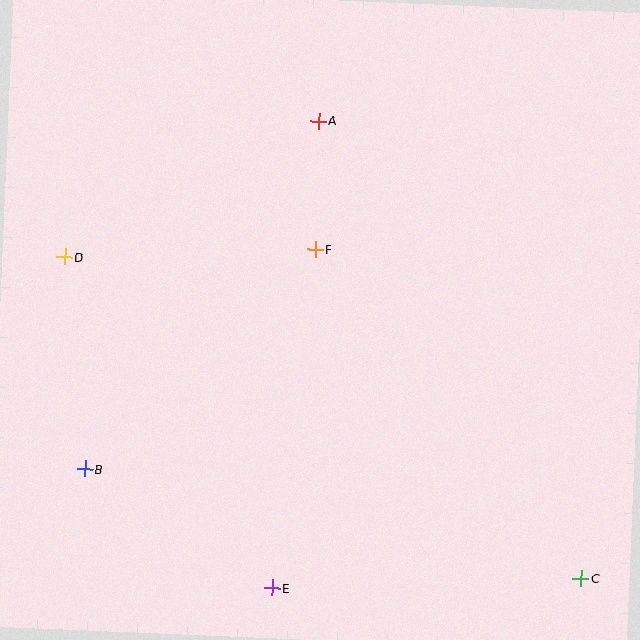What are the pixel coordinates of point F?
Point F is at (315, 250).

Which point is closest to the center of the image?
Point F at (315, 250) is closest to the center.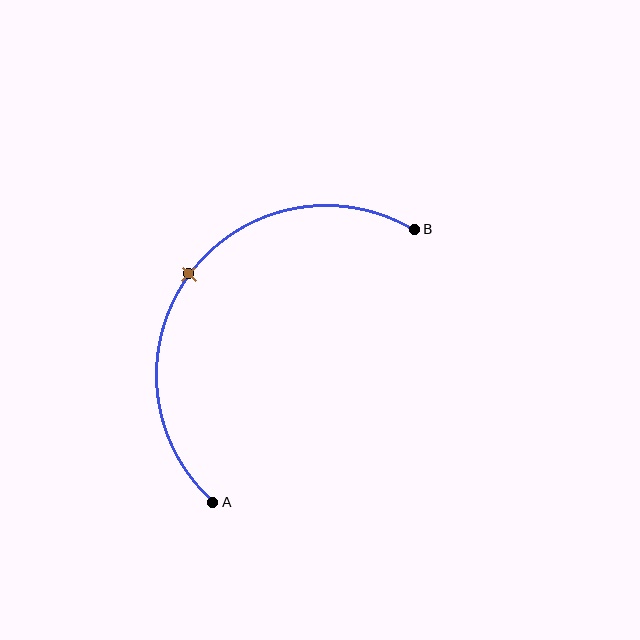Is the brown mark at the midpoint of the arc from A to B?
Yes. The brown mark lies on the arc at equal arc-length from both A and B — it is the arc midpoint.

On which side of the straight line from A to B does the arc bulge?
The arc bulges above and to the left of the straight line connecting A and B.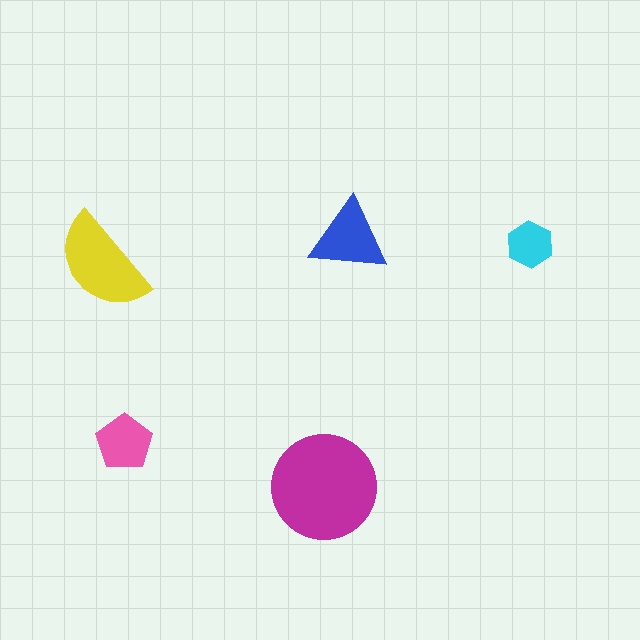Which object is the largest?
The magenta circle.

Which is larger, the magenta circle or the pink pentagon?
The magenta circle.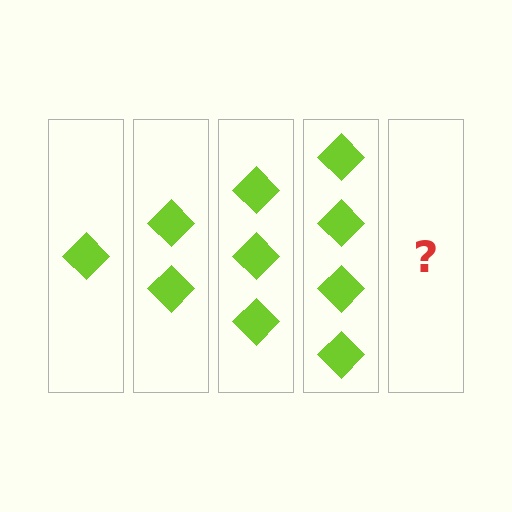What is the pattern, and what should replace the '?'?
The pattern is that each step adds one more diamond. The '?' should be 5 diamonds.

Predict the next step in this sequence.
The next step is 5 diamonds.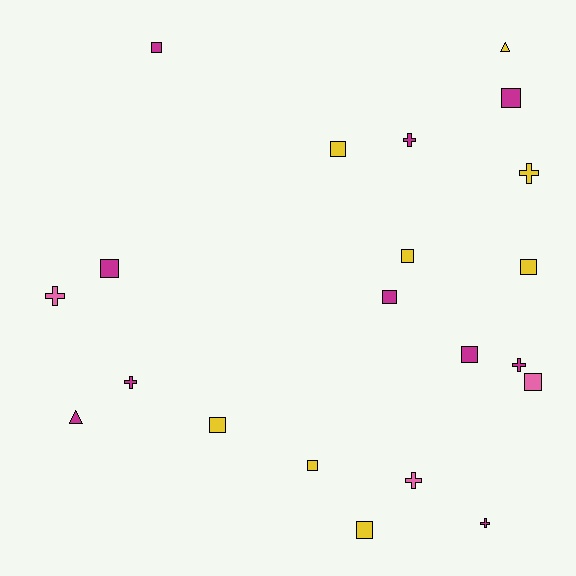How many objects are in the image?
There are 21 objects.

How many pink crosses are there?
There are 2 pink crosses.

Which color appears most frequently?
Magenta, with 10 objects.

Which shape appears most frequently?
Square, with 12 objects.